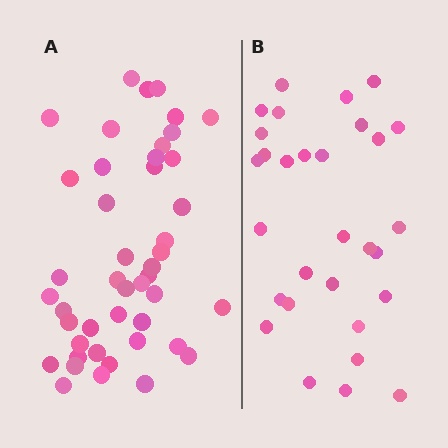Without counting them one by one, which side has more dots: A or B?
Region A (the left region) has more dots.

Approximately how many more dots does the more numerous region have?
Region A has approximately 15 more dots than region B.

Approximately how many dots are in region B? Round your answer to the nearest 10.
About 30 dots.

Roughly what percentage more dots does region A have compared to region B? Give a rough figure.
About 50% more.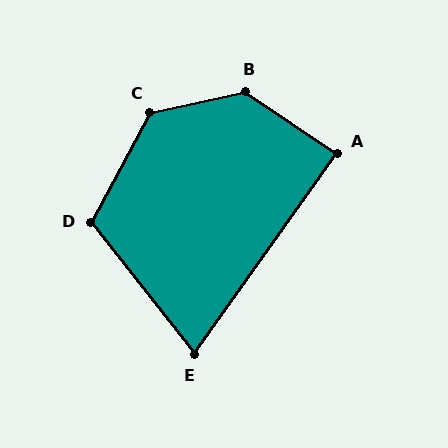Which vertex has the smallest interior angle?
E, at approximately 74 degrees.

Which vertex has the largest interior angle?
B, at approximately 134 degrees.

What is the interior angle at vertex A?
Approximately 88 degrees (approximately right).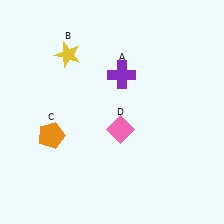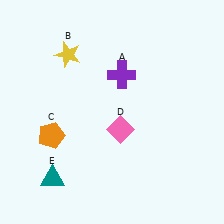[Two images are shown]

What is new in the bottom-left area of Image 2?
A teal triangle (E) was added in the bottom-left area of Image 2.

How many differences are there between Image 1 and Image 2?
There is 1 difference between the two images.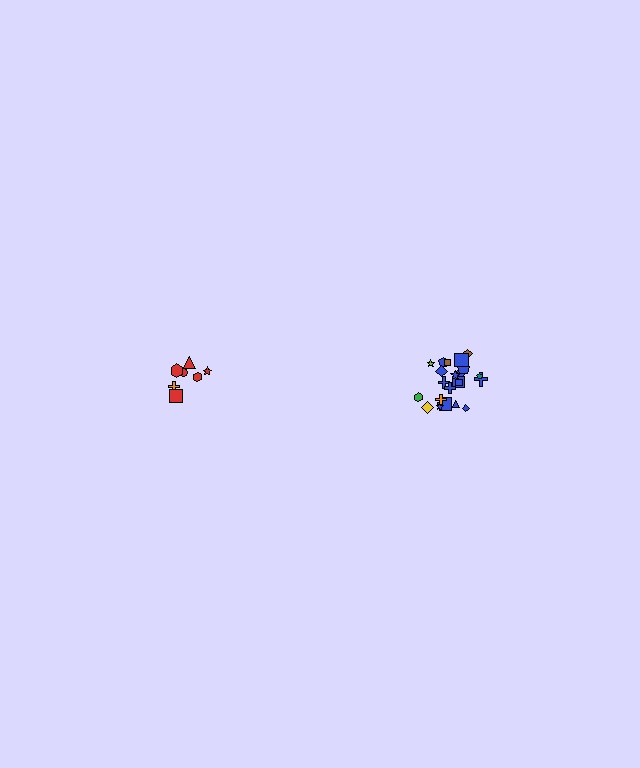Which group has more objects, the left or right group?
The right group.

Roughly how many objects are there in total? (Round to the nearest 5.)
Roughly 30 objects in total.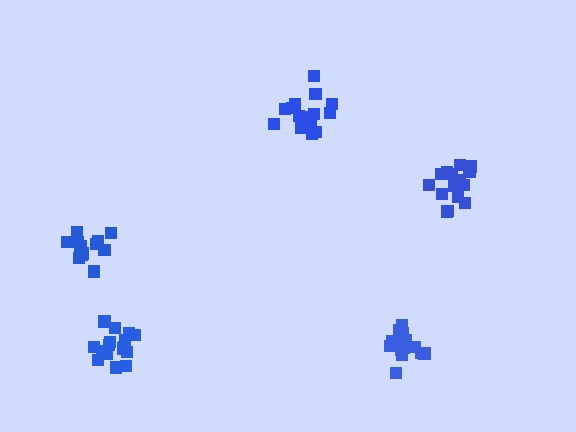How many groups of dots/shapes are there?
There are 5 groups.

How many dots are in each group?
Group 1: 16 dots, Group 2: 12 dots, Group 3: 15 dots, Group 4: 16 dots, Group 5: 18 dots (77 total).